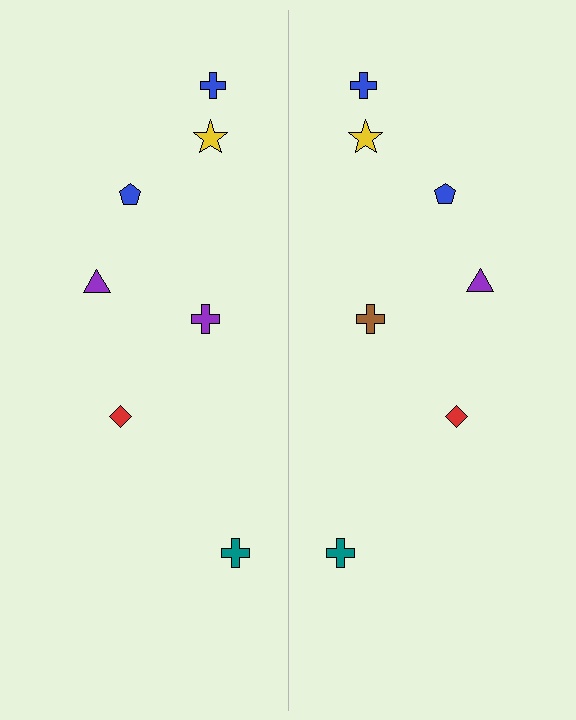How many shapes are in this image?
There are 14 shapes in this image.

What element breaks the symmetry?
The brown cross on the right side breaks the symmetry — its mirror counterpart is purple.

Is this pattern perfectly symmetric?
No, the pattern is not perfectly symmetric. The brown cross on the right side breaks the symmetry — its mirror counterpart is purple.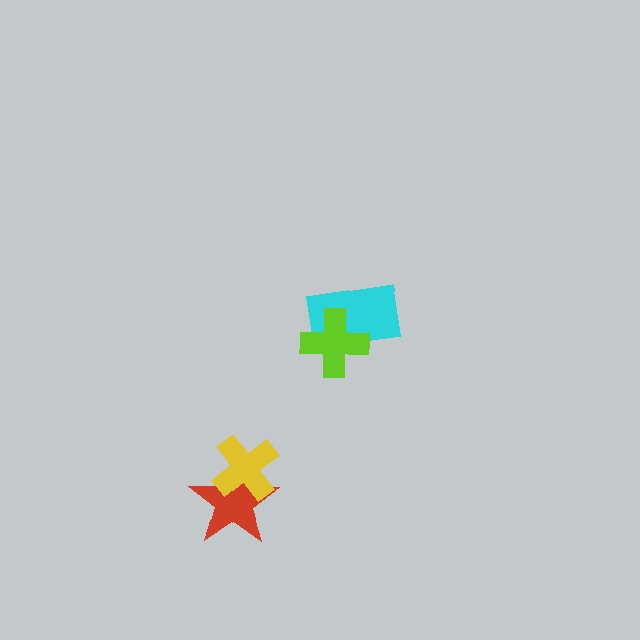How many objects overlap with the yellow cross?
1 object overlaps with the yellow cross.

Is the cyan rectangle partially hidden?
Yes, it is partially covered by another shape.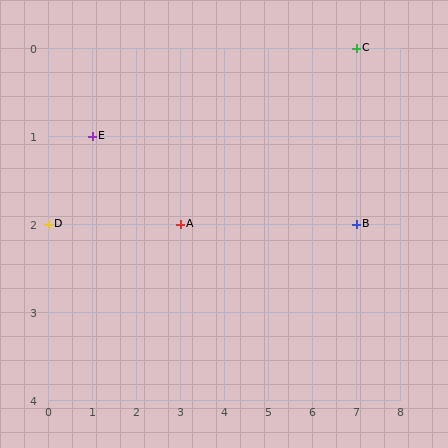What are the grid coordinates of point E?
Point E is at grid coordinates (1, 1).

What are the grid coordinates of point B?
Point B is at grid coordinates (7, 2).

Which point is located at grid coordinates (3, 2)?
Point A is at (3, 2).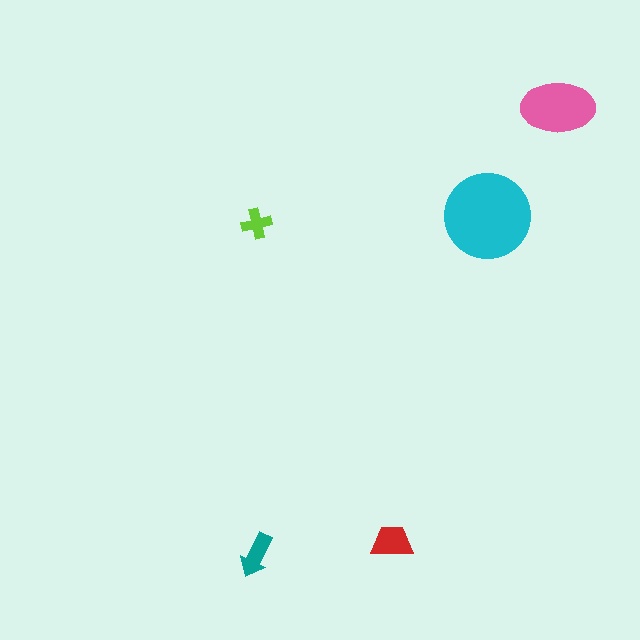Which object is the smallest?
The lime cross.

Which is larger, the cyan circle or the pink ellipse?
The cyan circle.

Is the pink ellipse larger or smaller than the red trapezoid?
Larger.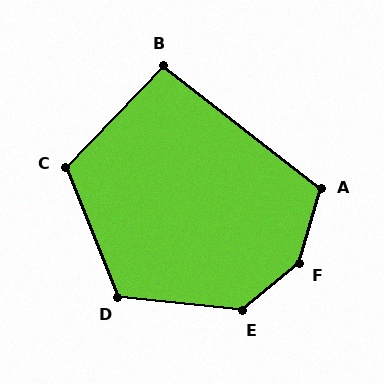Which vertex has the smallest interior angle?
B, at approximately 96 degrees.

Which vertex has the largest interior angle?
F, at approximately 146 degrees.